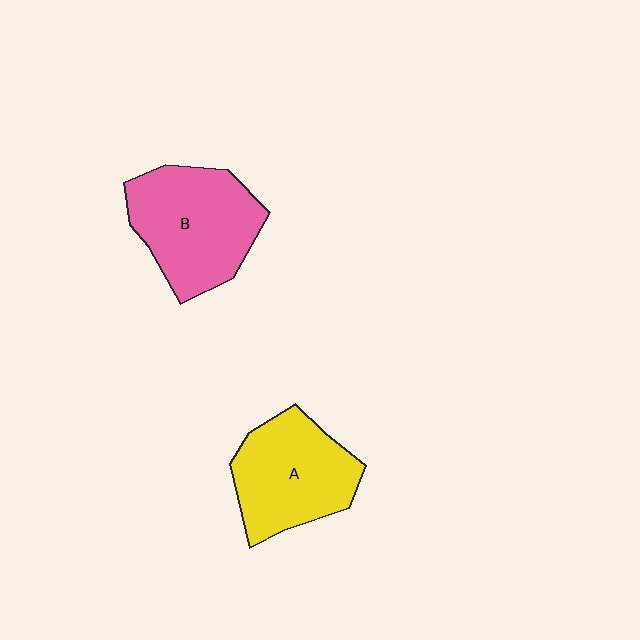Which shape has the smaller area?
Shape A (yellow).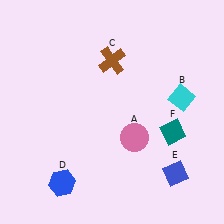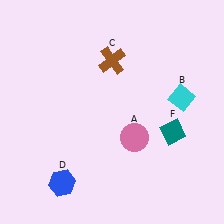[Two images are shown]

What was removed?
The blue diamond (E) was removed in Image 2.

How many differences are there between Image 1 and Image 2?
There is 1 difference between the two images.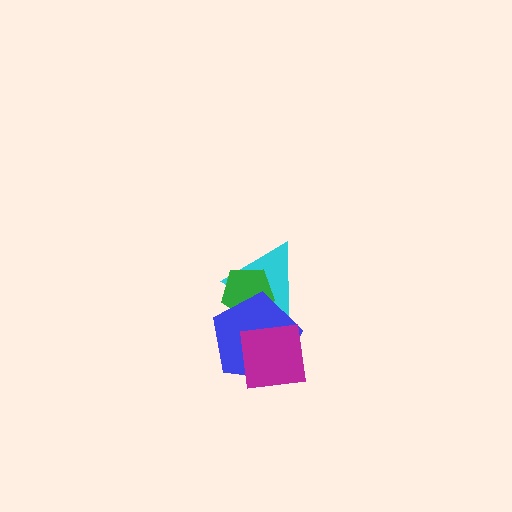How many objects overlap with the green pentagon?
2 objects overlap with the green pentagon.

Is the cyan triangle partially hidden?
Yes, it is partially covered by another shape.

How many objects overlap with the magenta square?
2 objects overlap with the magenta square.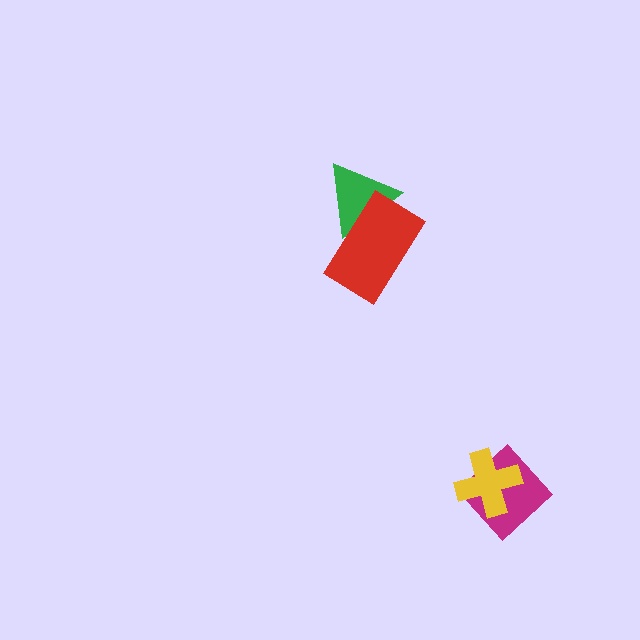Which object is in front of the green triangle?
The red rectangle is in front of the green triangle.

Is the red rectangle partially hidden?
No, no other shape covers it.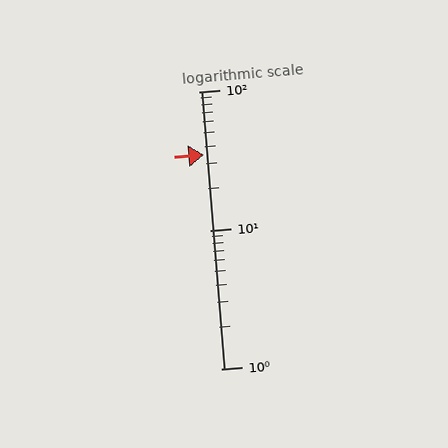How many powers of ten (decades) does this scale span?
The scale spans 2 decades, from 1 to 100.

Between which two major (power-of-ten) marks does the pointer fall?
The pointer is between 10 and 100.